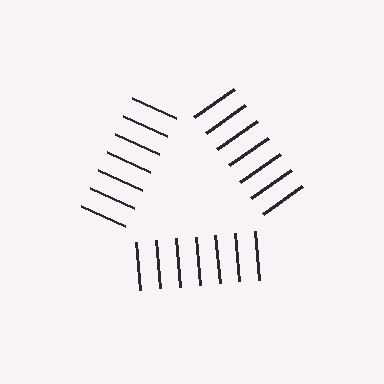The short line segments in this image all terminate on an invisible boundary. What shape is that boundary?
An illusory triangle — the line segments terminate on its edges but no continuous stroke is drawn.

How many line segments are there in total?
21 — 7 along each of the 3 edges.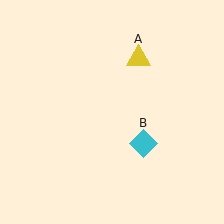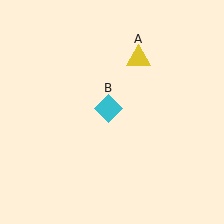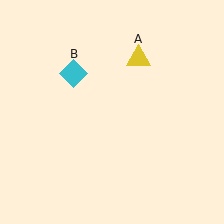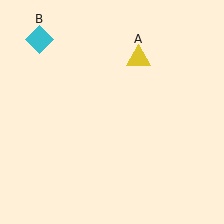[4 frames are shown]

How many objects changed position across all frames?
1 object changed position: cyan diamond (object B).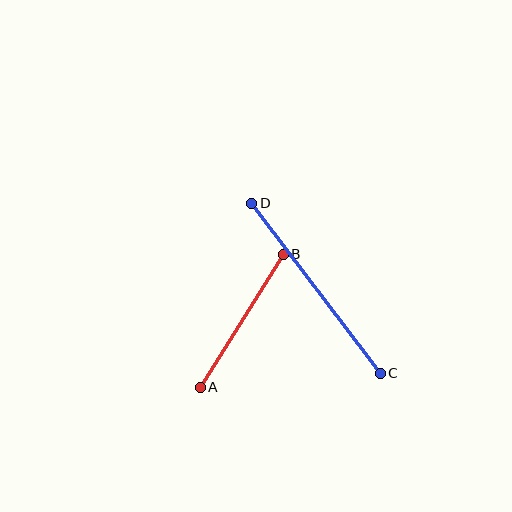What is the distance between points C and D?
The distance is approximately 213 pixels.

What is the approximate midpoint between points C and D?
The midpoint is at approximately (316, 288) pixels.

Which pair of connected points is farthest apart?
Points C and D are farthest apart.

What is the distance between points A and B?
The distance is approximately 157 pixels.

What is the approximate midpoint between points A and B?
The midpoint is at approximately (242, 321) pixels.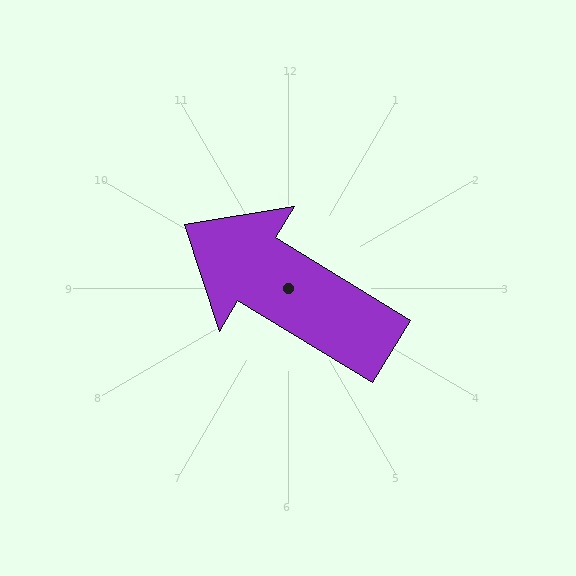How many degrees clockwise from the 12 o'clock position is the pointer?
Approximately 301 degrees.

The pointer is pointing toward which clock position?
Roughly 10 o'clock.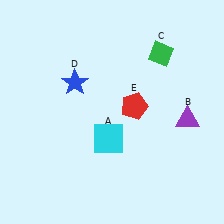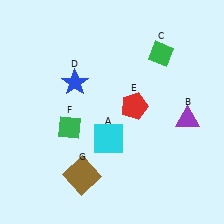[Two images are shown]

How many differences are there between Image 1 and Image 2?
There are 2 differences between the two images.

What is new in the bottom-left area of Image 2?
A green diamond (F) was added in the bottom-left area of Image 2.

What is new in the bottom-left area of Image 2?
A brown square (G) was added in the bottom-left area of Image 2.